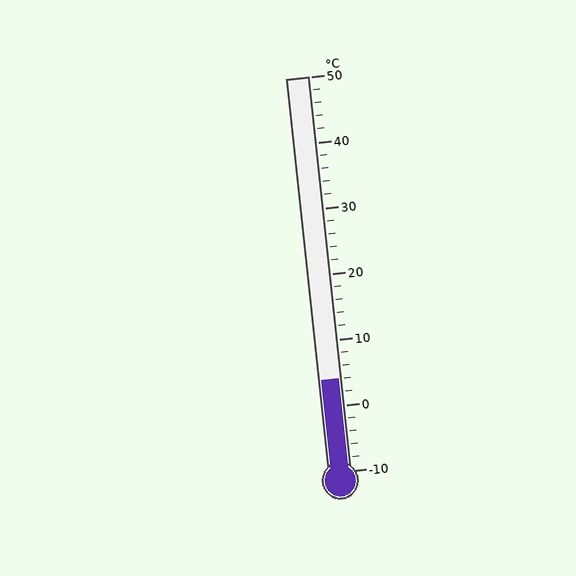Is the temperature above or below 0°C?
The temperature is above 0°C.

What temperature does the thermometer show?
The thermometer shows approximately 4°C.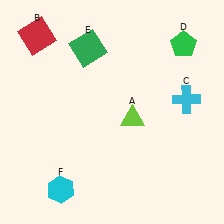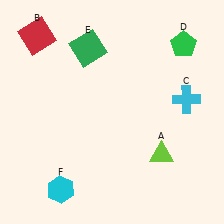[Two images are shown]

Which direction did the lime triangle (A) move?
The lime triangle (A) moved down.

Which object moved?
The lime triangle (A) moved down.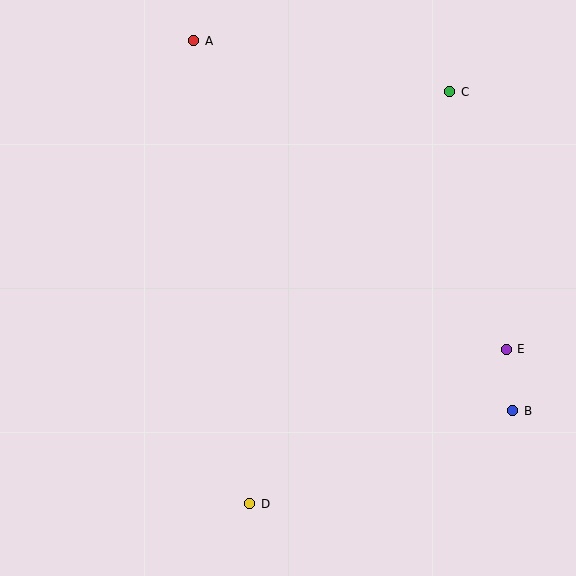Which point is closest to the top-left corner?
Point A is closest to the top-left corner.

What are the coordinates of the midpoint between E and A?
The midpoint between E and A is at (350, 195).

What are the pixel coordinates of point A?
Point A is at (194, 41).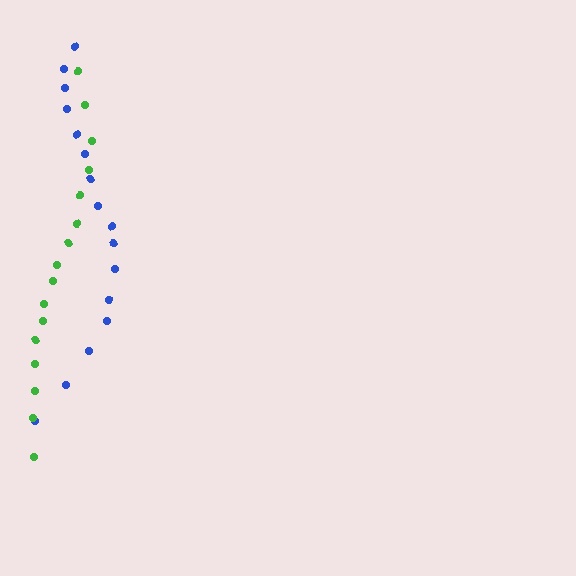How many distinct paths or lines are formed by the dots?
There are 2 distinct paths.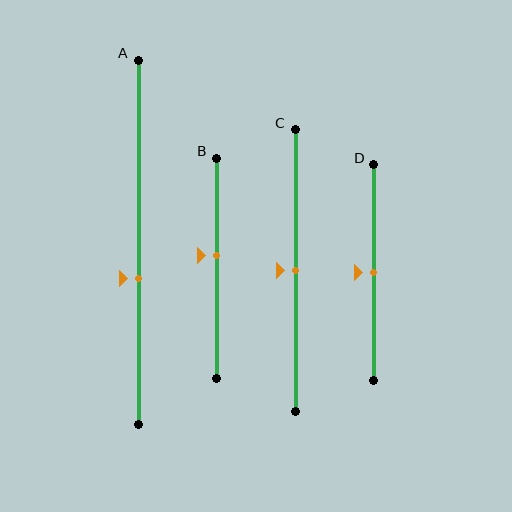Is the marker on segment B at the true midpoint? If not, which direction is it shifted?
No, the marker on segment B is shifted upward by about 6% of the segment length.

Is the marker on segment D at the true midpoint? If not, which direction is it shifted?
Yes, the marker on segment D is at the true midpoint.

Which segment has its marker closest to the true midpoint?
Segment C has its marker closest to the true midpoint.